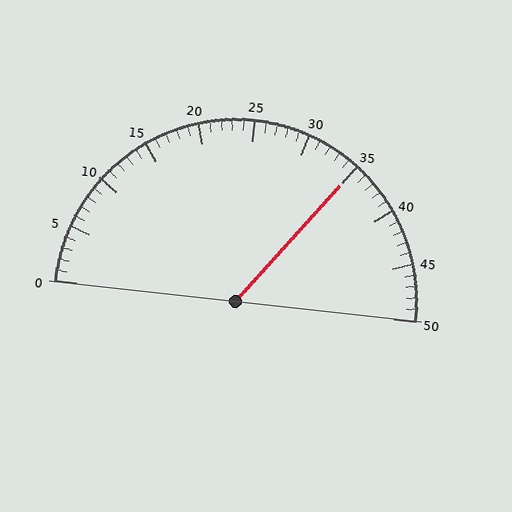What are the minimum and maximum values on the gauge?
The gauge ranges from 0 to 50.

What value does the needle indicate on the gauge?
The needle indicates approximately 35.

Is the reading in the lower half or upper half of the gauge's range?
The reading is in the upper half of the range (0 to 50).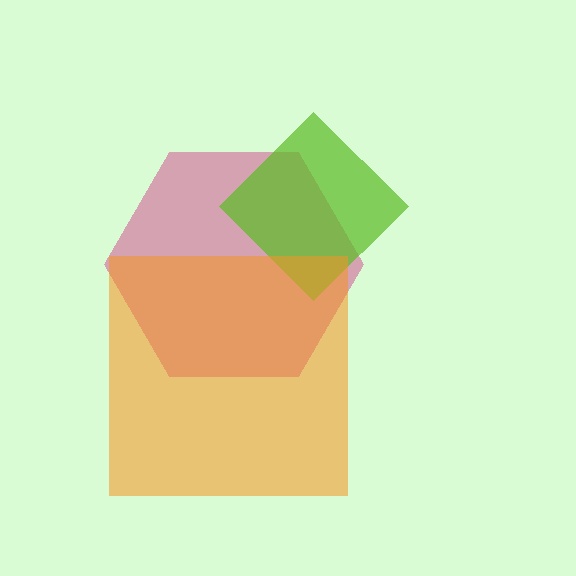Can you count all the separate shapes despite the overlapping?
Yes, there are 3 separate shapes.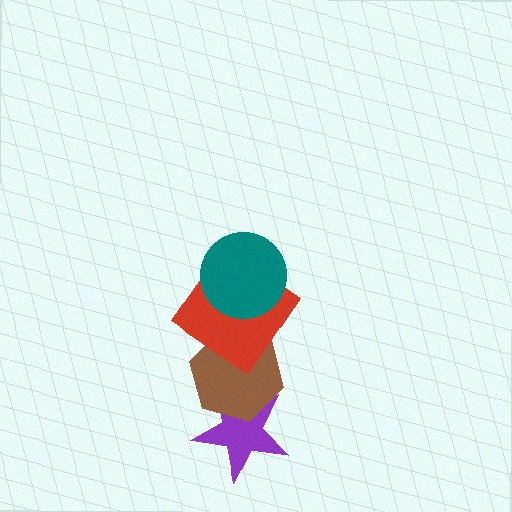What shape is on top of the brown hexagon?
The red diamond is on top of the brown hexagon.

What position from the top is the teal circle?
The teal circle is 1st from the top.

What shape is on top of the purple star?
The brown hexagon is on top of the purple star.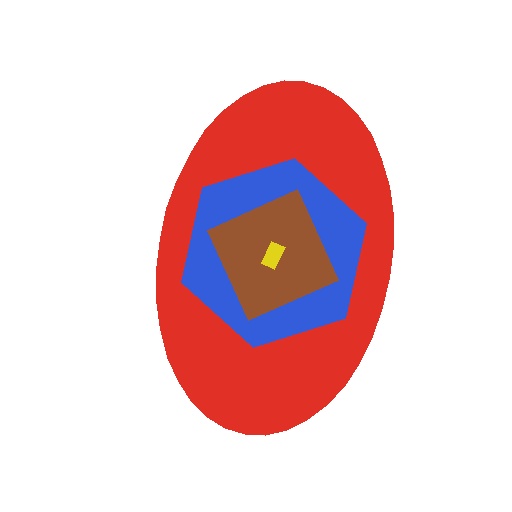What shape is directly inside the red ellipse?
The blue hexagon.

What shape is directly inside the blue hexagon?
The brown square.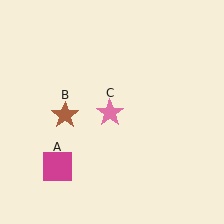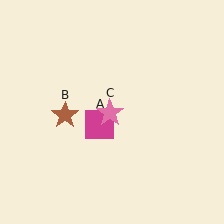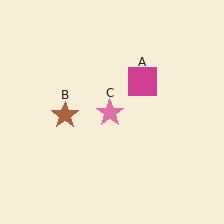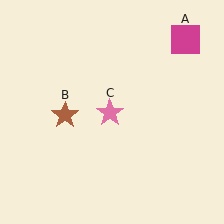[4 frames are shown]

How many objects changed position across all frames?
1 object changed position: magenta square (object A).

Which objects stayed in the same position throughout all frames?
Brown star (object B) and pink star (object C) remained stationary.